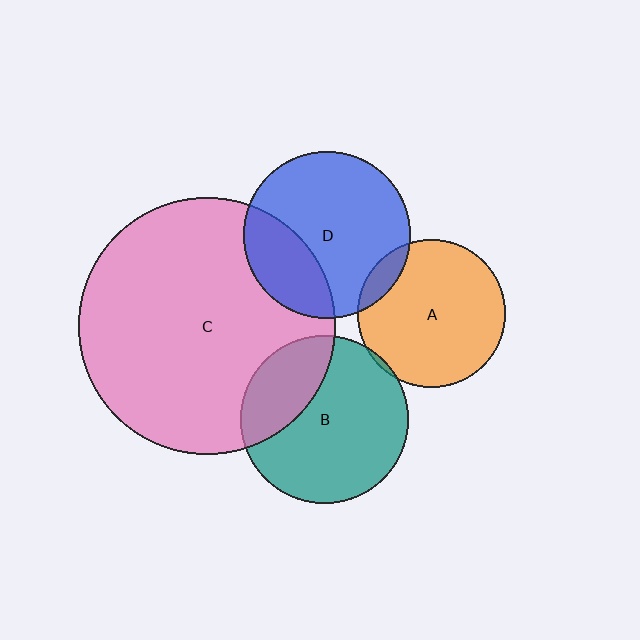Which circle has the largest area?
Circle C (pink).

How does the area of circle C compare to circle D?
Approximately 2.4 times.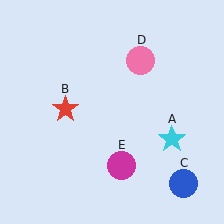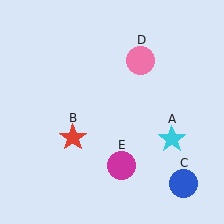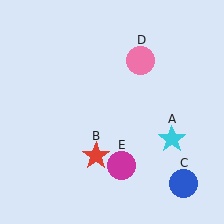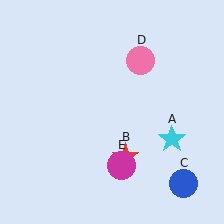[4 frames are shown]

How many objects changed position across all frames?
1 object changed position: red star (object B).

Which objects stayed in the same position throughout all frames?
Cyan star (object A) and blue circle (object C) and pink circle (object D) and magenta circle (object E) remained stationary.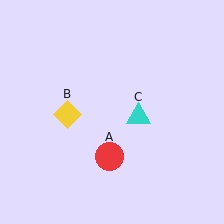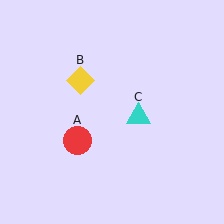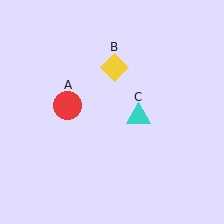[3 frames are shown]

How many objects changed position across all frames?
2 objects changed position: red circle (object A), yellow diamond (object B).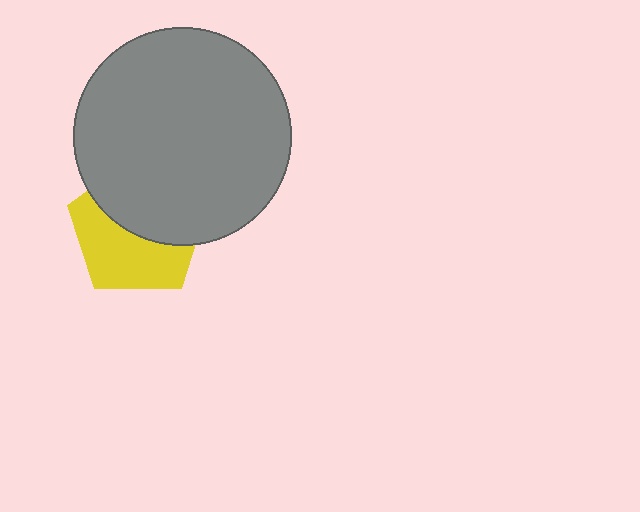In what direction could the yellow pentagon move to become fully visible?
The yellow pentagon could move down. That would shift it out from behind the gray circle entirely.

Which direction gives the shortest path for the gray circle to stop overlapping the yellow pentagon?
Moving up gives the shortest separation.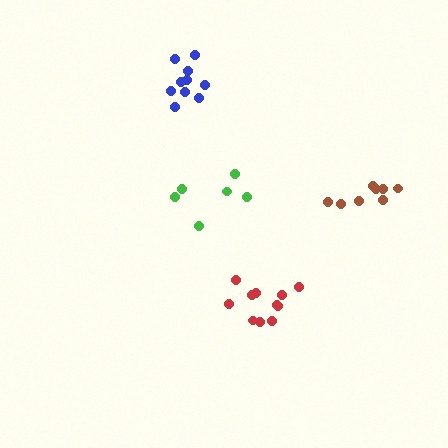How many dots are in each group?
Group 1: 8 dots, Group 2: 6 dots, Group 3: 11 dots, Group 4: 10 dots (35 total).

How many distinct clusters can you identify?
There are 4 distinct clusters.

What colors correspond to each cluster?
The clusters are colored: brown, green, red, blue.